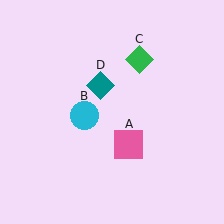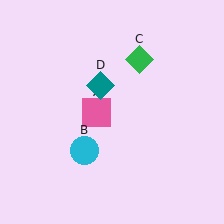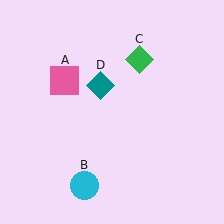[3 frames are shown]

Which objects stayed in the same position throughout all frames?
Green diamond (object C) and teal diamond (object D) remained stationary.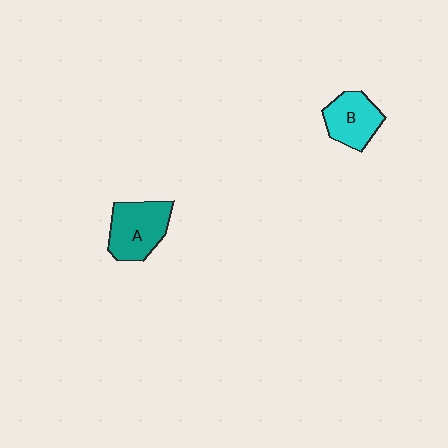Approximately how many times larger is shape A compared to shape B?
Approximately 1.2 times.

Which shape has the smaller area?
Shape B (cyan).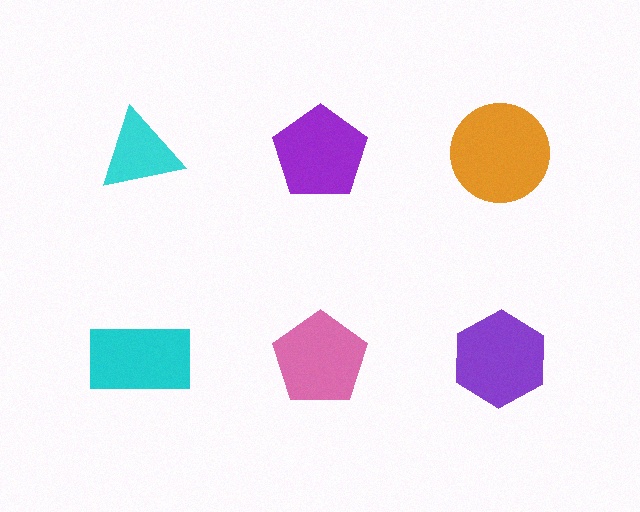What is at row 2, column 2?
A pink pentagon.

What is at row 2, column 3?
A purple hexagon.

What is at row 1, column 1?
A cyan triangle.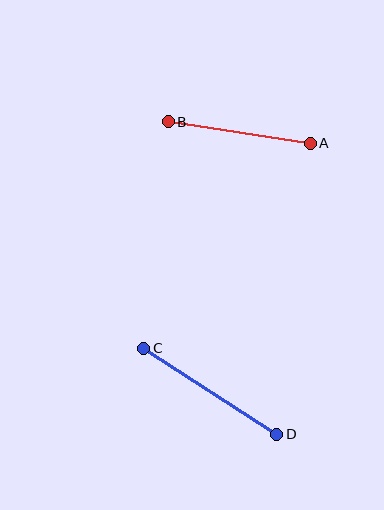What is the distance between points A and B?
The distance is approximately 143 pixels.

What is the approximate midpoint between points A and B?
The midpoint is at approximately (239, 132) pixels.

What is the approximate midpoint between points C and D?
The midpoint is at approximately (210, 391) pixels.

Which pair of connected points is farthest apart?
Points C and D are farthest apart.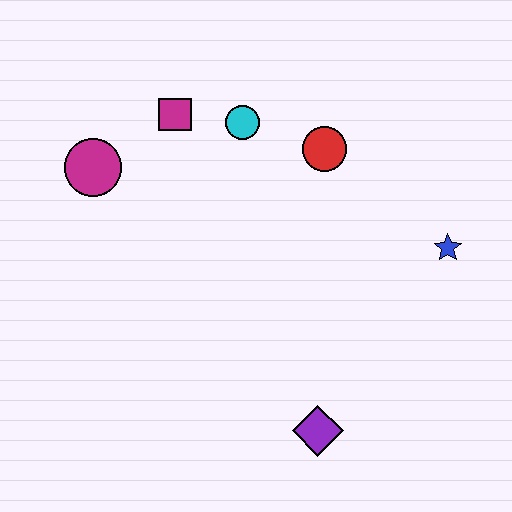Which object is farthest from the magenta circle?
The blue star is farthest from the magenta circle.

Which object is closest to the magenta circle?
The magenta square is closest to the magenta circle.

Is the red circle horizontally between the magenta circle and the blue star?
Yes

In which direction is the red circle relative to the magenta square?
The red circle is to the right of the magenta square.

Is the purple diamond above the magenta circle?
No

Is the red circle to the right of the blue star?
No